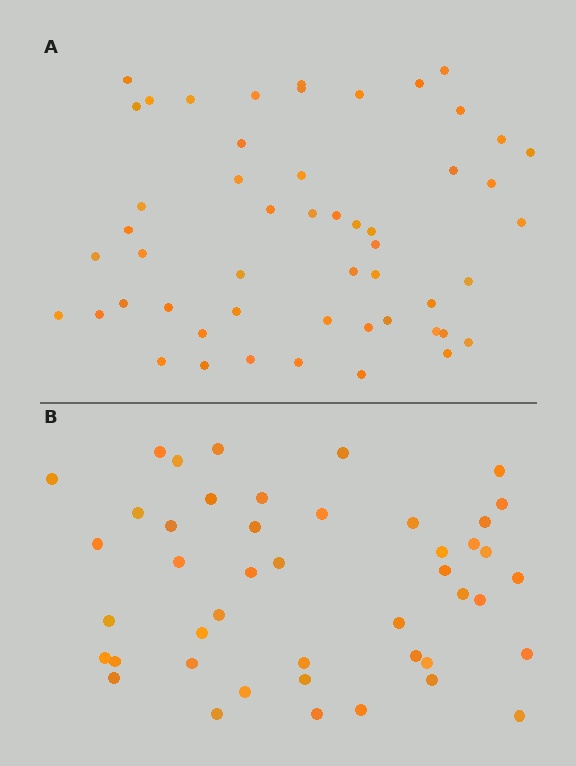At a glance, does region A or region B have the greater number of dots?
Region A (the top region) has more dots.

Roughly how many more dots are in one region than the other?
Region A has roughly 8 or so more dots than region B.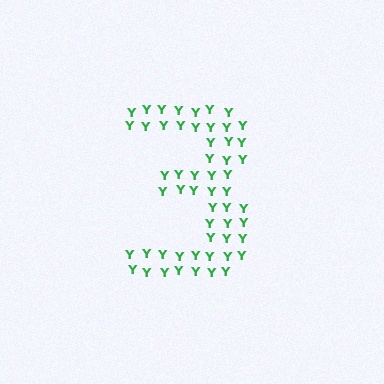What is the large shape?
The large shape is the digit 3.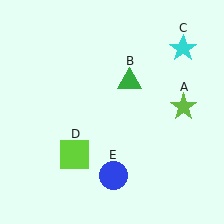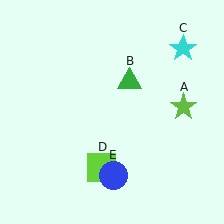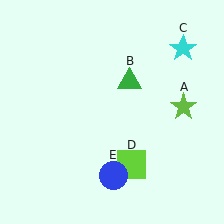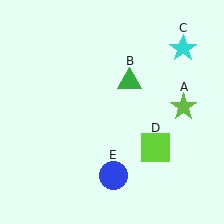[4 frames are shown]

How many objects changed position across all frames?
1 object changed position: lime square (object D).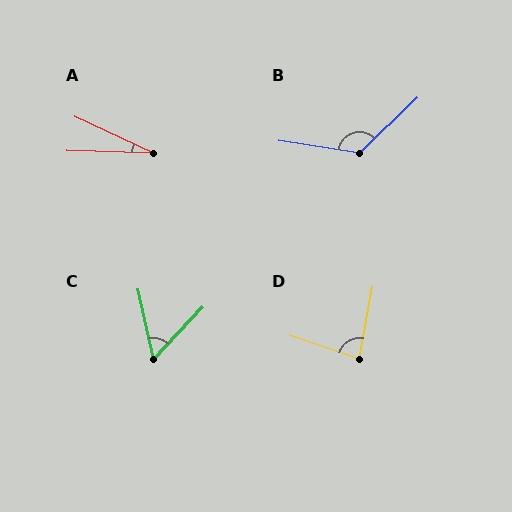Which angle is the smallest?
A, at approximately 23 degrees.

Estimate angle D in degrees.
Approximately 82 degrees.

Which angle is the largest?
B, at approximately 127 degrees.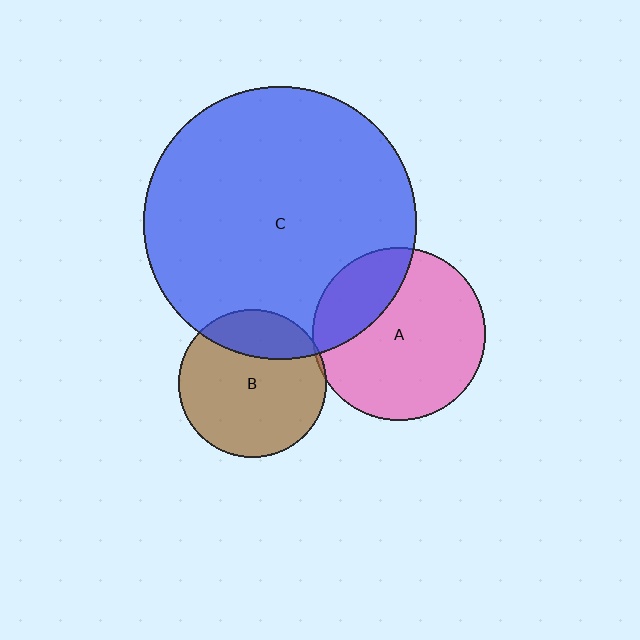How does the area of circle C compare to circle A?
Approximately 2.5 times.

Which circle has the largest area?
Circle C (blue).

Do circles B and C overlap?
Yes.